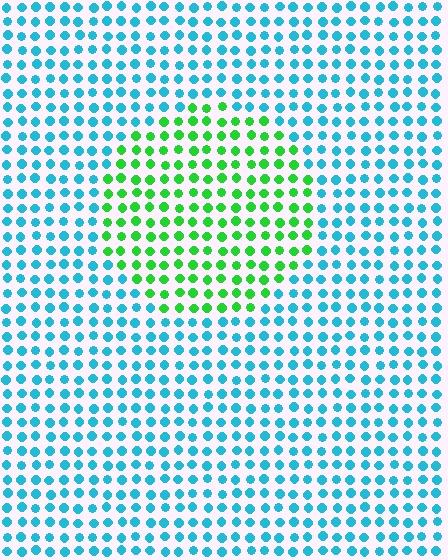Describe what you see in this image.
The image is filled with small cyan elements in a uniform arrangement. A circle-shaped region is visible where the elements are tinted to a slightly different hue, forming a subtle color boundary.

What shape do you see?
I see a circle.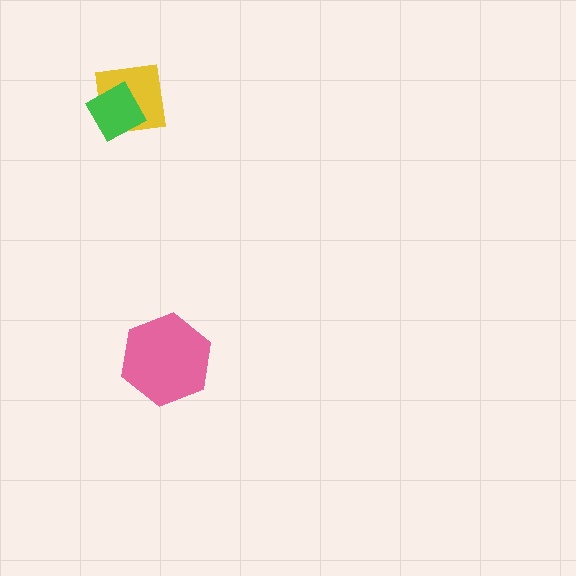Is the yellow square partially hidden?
Yes, it is partially covered by another shape.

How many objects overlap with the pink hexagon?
0 objects overlap with the pink hexagon.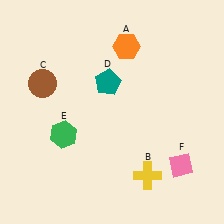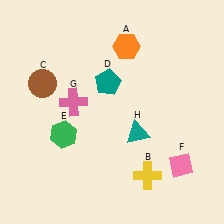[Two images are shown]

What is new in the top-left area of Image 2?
A pink cross (G) was added in the top-left area of Image 2.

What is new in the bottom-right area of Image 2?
A teal triangle (H) was added in the bottom-right area of Image 2.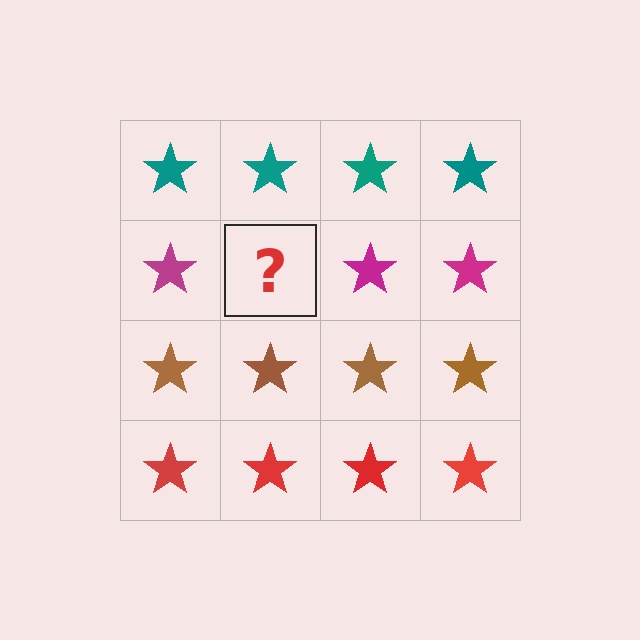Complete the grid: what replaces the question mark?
The question mark should be replaced with a magenta star.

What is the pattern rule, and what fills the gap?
The rule is that each row has a consistent color. The gap should be filled with a magenta star.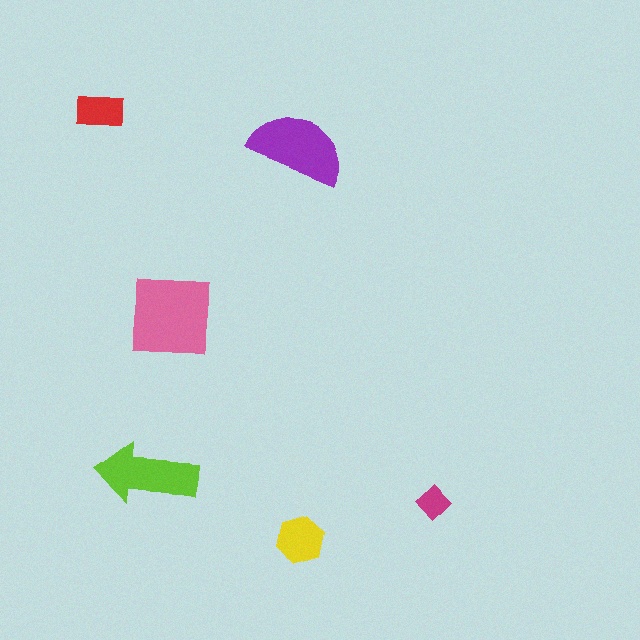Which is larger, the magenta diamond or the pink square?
The pink square.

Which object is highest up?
The red rectangle is topmost.